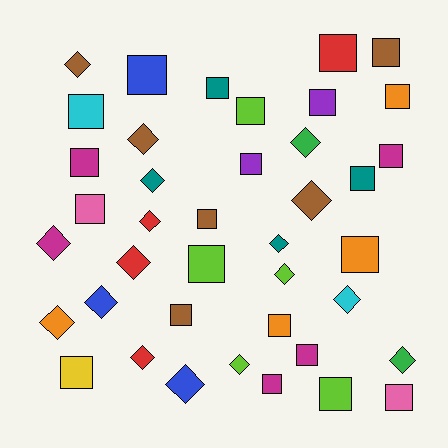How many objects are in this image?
There are 40 objects.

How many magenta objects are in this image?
There are 5 magenta objects.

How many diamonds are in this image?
There are 17 diamonds.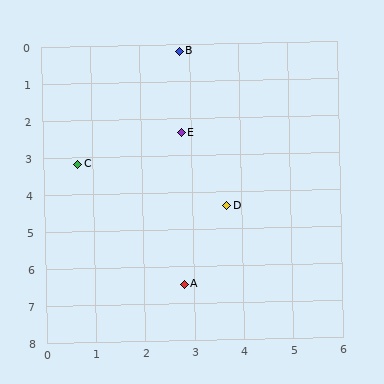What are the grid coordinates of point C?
Point C is at approximately (0.7, 3.2).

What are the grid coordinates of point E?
Point E is at approximately (2.8, 2.4).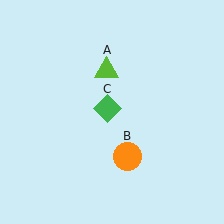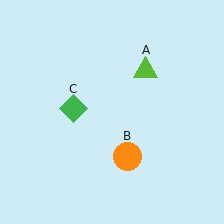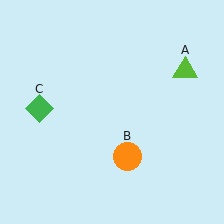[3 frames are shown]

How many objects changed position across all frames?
2 objects changed position: lime triangle (object A), green diamond (object C).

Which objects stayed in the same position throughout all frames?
Orange circle (object B) remained stationary.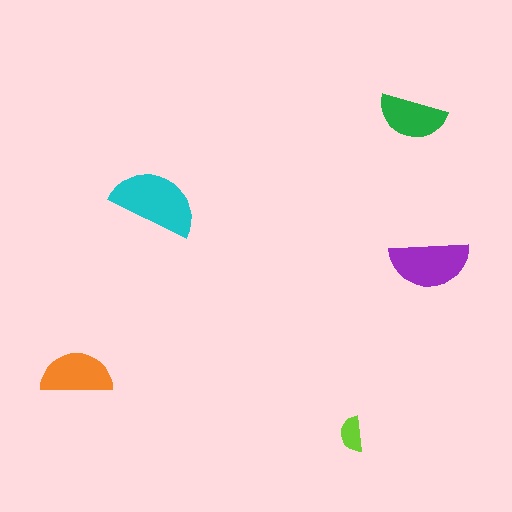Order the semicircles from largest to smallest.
the cyan one, the purple one, the orange one, the green one, the lime one.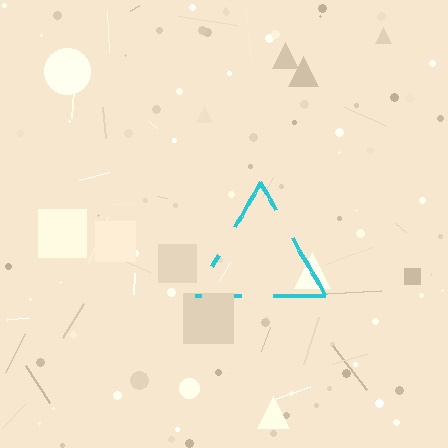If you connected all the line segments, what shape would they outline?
They would outline a triangle.